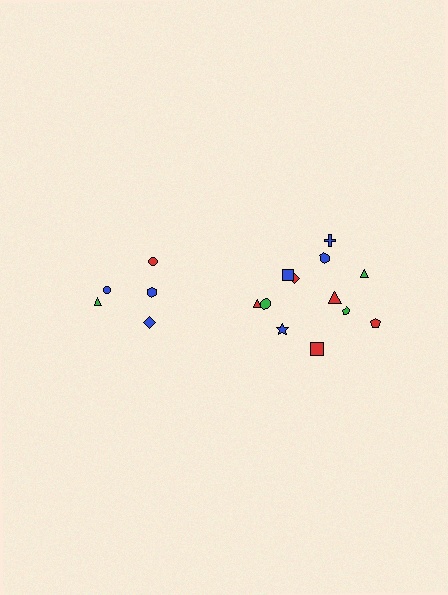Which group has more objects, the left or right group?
The right group.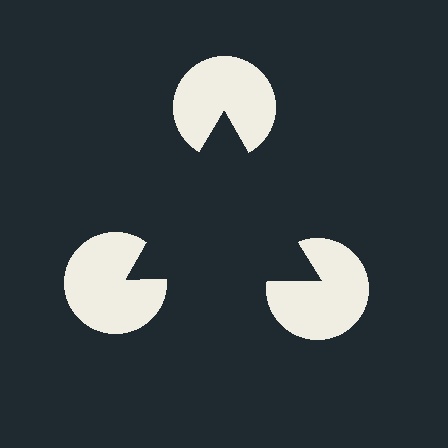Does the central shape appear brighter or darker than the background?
It typically appears slightly darker than the background, even though no actual brightness change is drawn.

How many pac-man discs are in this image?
There are 3 — one at each vertex of the illusory triangle.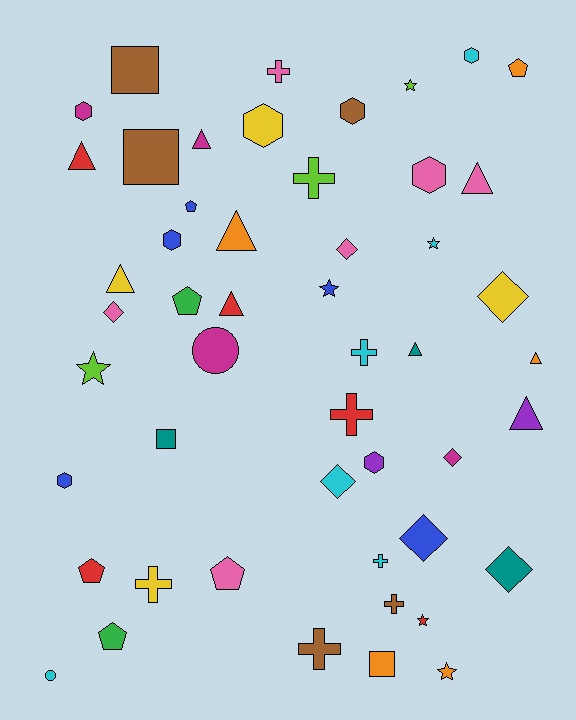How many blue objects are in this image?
There are 5 blue objects.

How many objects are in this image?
There are 50 objects.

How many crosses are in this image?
There are 8 crosses.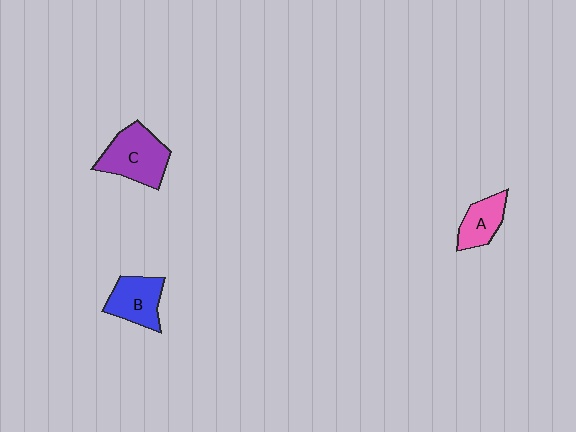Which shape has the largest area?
Shape C (purple).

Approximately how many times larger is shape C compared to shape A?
Approximately 1.6 times.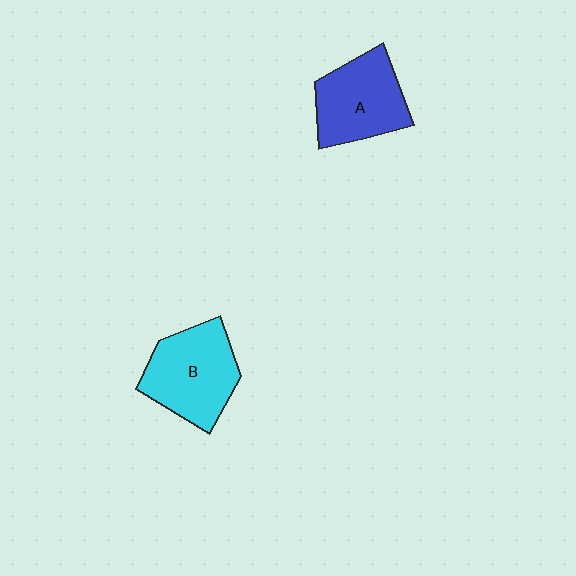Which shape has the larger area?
Shape B (cyan).